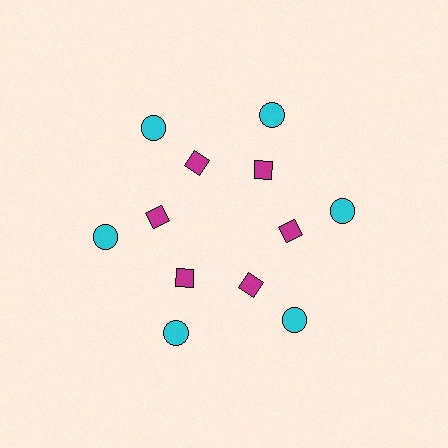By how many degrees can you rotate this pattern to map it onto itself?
The pattern maps onto itself every 60 degrees of rotation.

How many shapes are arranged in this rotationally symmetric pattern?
There are 12 shapes, arranged in 6 groups of 2.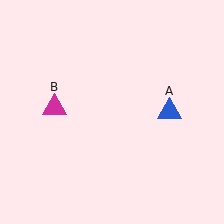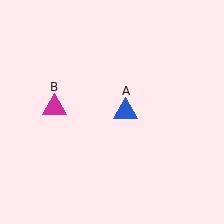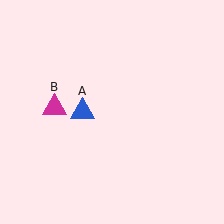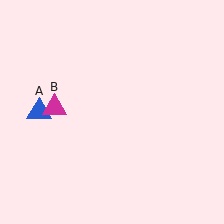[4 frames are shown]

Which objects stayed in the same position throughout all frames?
Magenta triangle (object B) remained stationary.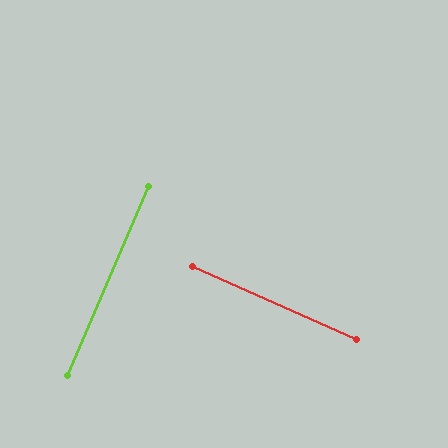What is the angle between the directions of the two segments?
Approximately 89 degrees.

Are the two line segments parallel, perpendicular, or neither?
Perpendicular — they meet at approximately 89°.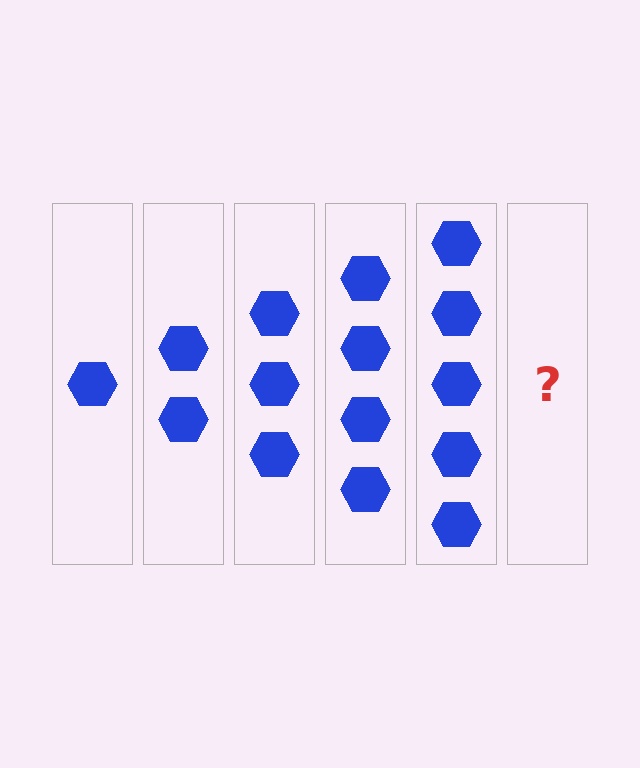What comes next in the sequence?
The next element should be 6 hexagons.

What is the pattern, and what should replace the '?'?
The pattern is that each step adds one more hexagon. The '?' should be 6 hexagons.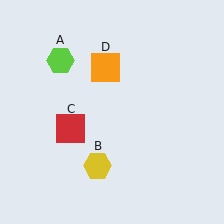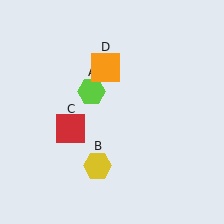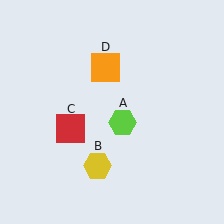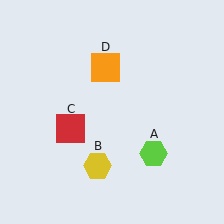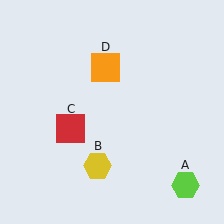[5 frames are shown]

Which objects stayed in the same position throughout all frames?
Yellow hexagon (object B) and red square (object C) and orange square (object D) remained stationary.